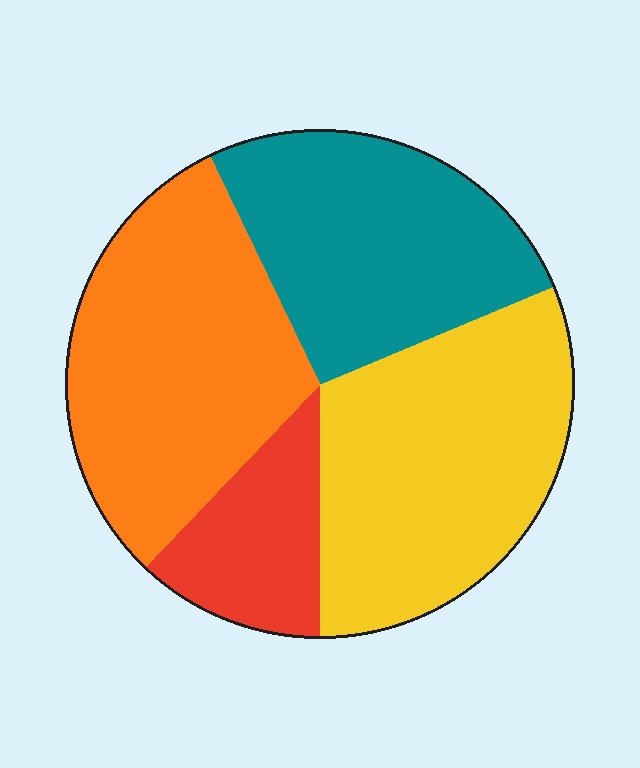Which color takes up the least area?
Red, at roughly 10%.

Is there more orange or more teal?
Orange.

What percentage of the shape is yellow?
Yellow takes up about one third (1/3) of the shape.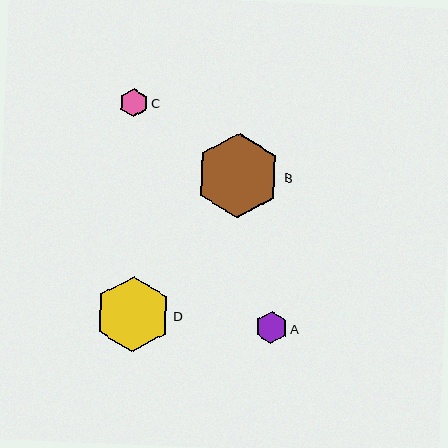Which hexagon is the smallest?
Hexagon C is the smallest with a size of approximately 28 pixels.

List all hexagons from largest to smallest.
From largest to smallest: B, D, A, C.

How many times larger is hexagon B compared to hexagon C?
Hexagon B is approximately 3.0 times the size of hexagon C.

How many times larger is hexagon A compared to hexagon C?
Hexagon A is approximately 1.1 times the size of hexagon C.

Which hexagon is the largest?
Hexagon B is the largest with a size of approximately 85 pixels.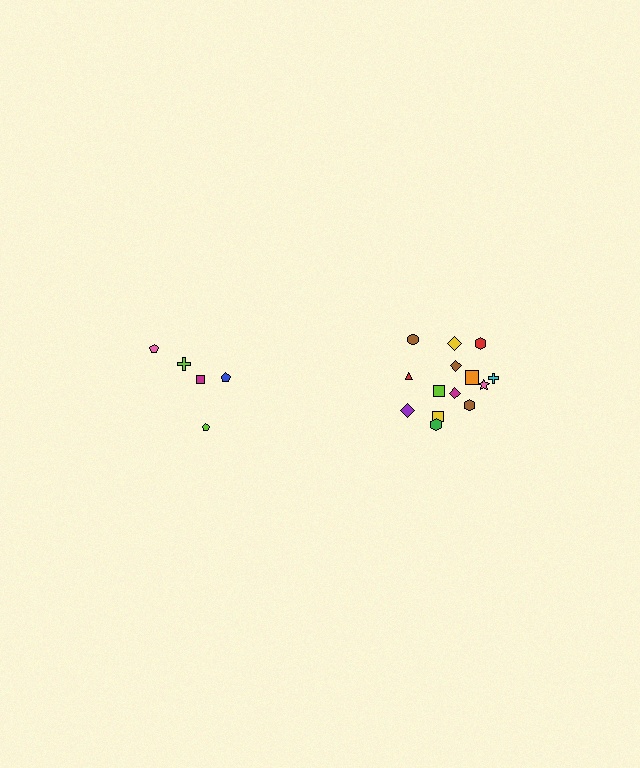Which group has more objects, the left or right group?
The right group.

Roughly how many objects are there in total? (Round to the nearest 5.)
Roughly 20 objects in total.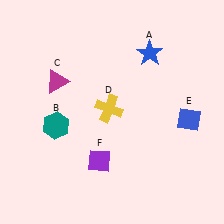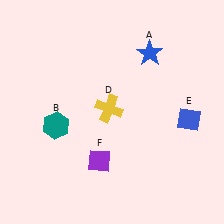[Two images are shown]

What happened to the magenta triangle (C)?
The magenta triangle (C) was removed in Image 2. It was in the top-left area of Image 1.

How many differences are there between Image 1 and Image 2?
There is 1 difference between the two images.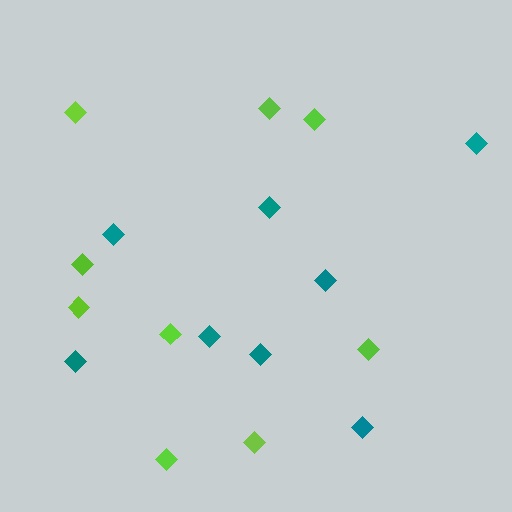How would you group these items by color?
There are 2 groups: one group of teal diamonds (8) and one group of lime diamonds (9).